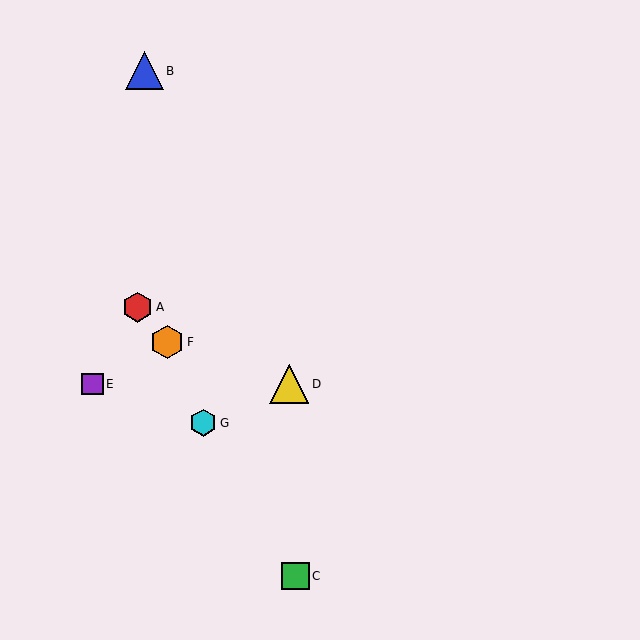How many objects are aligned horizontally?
2 objects (D, E) are aligned horizontally.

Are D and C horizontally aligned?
No, D is at y≈384 and C is at y≈576.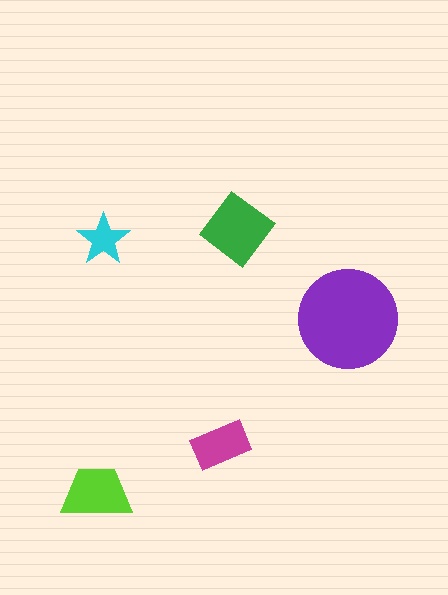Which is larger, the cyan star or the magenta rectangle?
The magenta rectangle.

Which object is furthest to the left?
The lime trapezoid is leftmost.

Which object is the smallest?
The cyan star.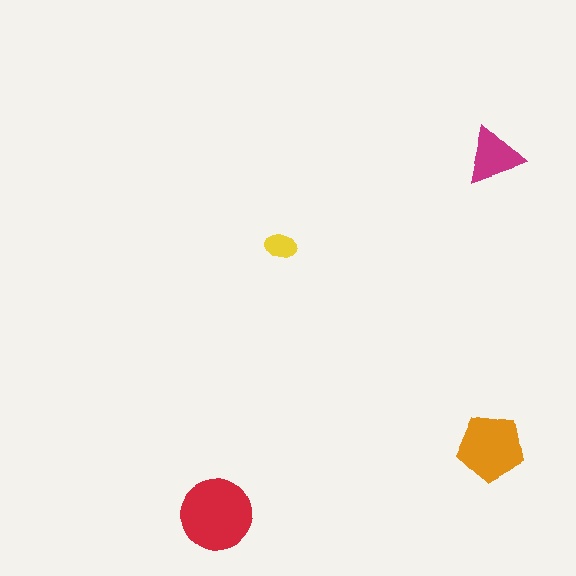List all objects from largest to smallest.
The red circle, the orange pentagon, the magenta triangle, the yellow ellipse.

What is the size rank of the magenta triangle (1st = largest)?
3rd.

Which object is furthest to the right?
The magenta triangle is rightmost.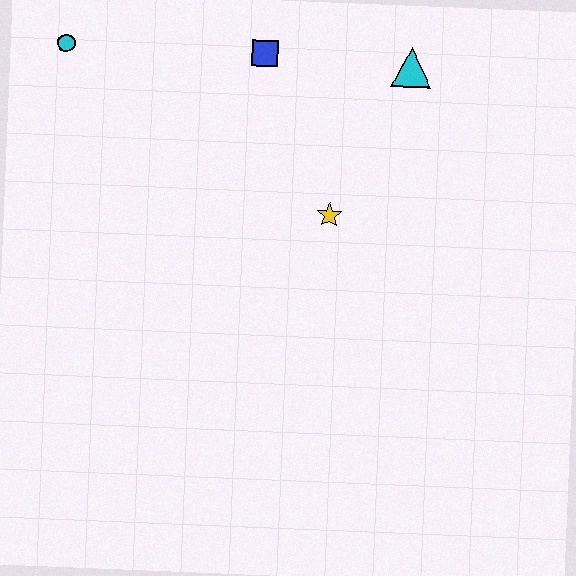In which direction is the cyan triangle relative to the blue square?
The cyan triangle is to the right of the blue square.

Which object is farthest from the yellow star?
The cyan circle is farthest from the yellow star.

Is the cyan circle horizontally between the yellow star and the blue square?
No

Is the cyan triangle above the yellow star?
Yes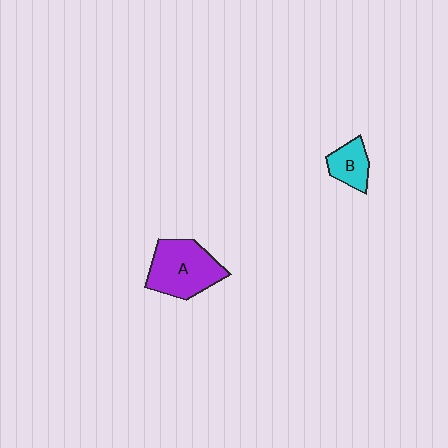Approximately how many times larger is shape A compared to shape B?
Approximately 2.1 times.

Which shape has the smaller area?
Shape B (cyan).